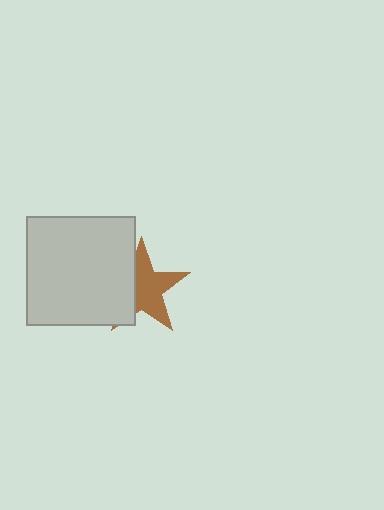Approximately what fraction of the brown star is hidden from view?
Roughly 36% of the brown star is hidden behind the light gray square.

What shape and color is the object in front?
The object in front is a light gray square.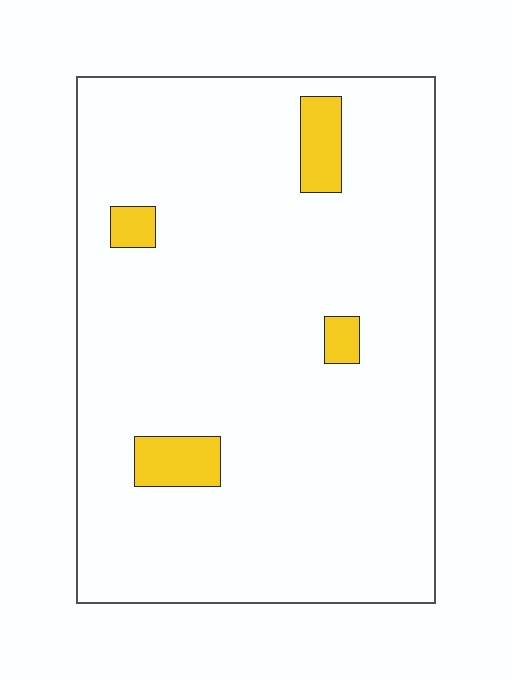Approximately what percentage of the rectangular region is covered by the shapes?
Approximately 5%.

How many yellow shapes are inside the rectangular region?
4.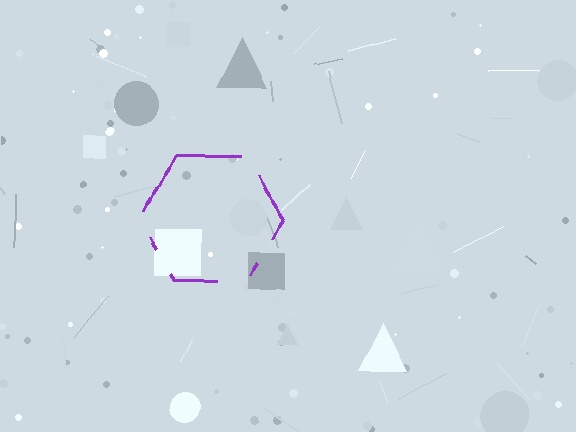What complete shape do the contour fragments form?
The contour fragments form a hexagon.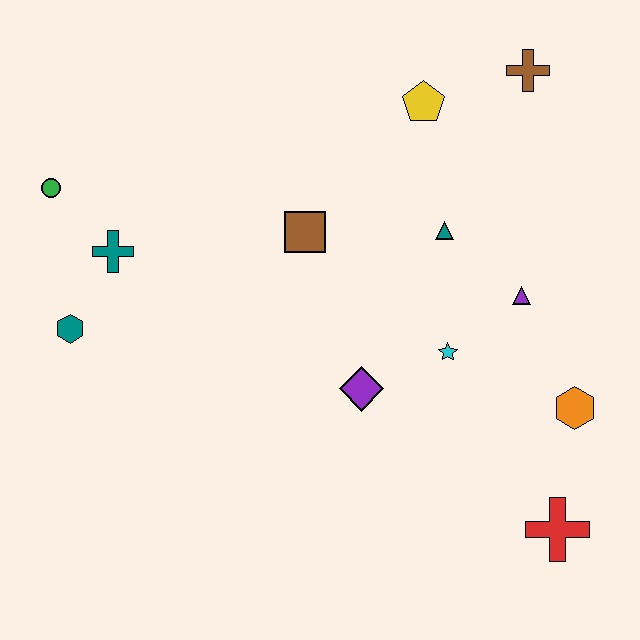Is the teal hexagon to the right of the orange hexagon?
No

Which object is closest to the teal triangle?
The purple triangle is closest to the teal triangle.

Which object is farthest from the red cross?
The green circle is farthest from the red cross.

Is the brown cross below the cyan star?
No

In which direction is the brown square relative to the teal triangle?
The brown square is to the left of the teal triangle.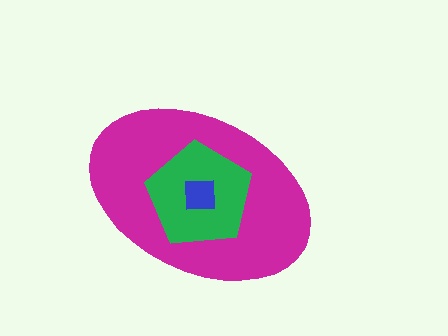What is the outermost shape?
The magenta ellipse.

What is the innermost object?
The blue square.